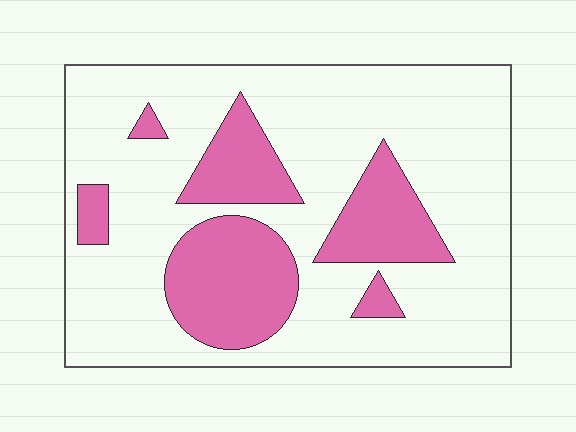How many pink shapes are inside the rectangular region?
6.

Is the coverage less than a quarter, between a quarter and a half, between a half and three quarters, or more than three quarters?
Between a quarter and a half.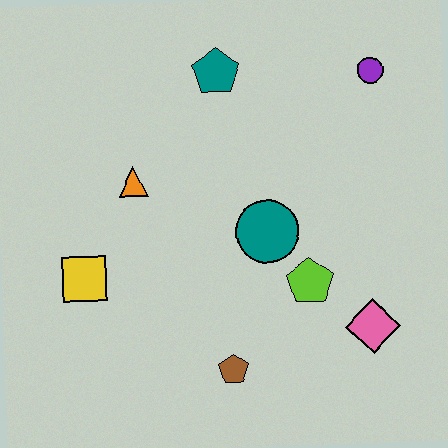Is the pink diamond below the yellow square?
Yes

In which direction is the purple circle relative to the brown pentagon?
The purple circle is above the brown pentagon.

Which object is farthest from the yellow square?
The purple circle is farthest from the yellow square.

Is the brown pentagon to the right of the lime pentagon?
No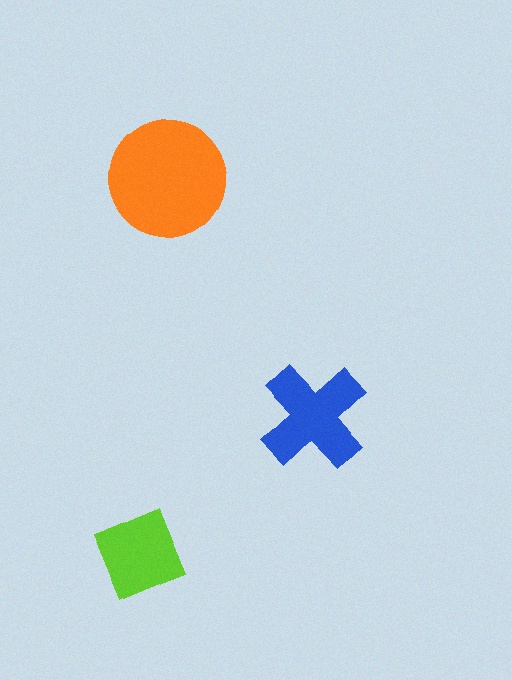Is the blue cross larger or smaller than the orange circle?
Smaller.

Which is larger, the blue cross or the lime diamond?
The blue cross.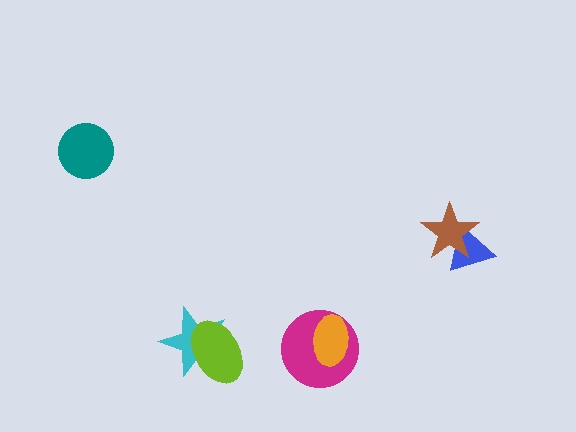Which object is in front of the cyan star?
The lime ellipse is in front of the cyan star.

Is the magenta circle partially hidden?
Yes, it is partially covered by another shape.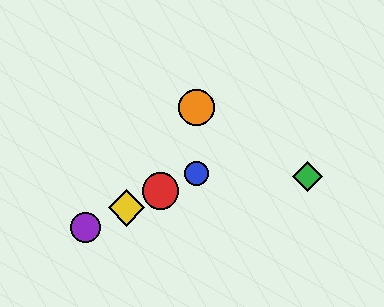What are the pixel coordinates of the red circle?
The red circle is at (161, 191).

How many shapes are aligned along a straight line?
4 shapes (the red circle, the blue circle, the yellow diamond, the purple circle) are aligned along a straight line.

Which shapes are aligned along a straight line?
The red circle, the blue circle, the yellow diamond, the purple circle are aligned along a straight line.